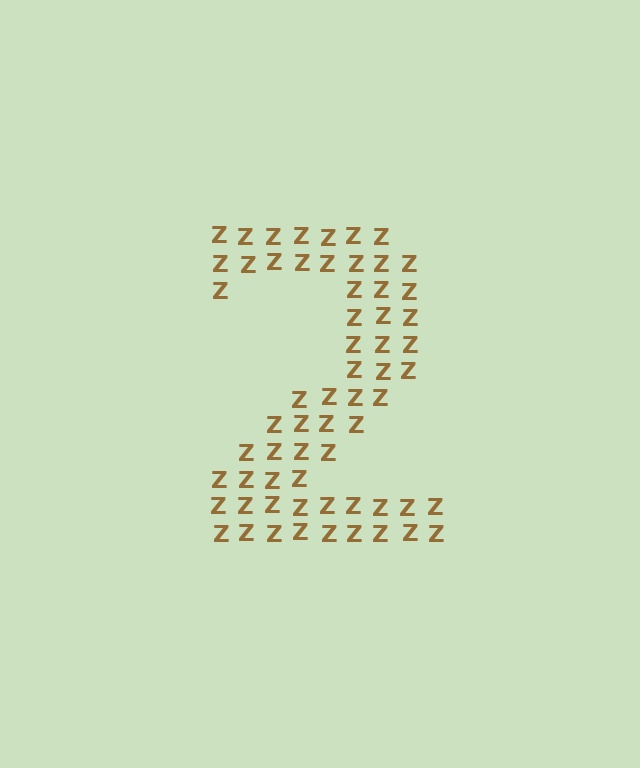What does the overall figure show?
The overall figure shows the digit 2.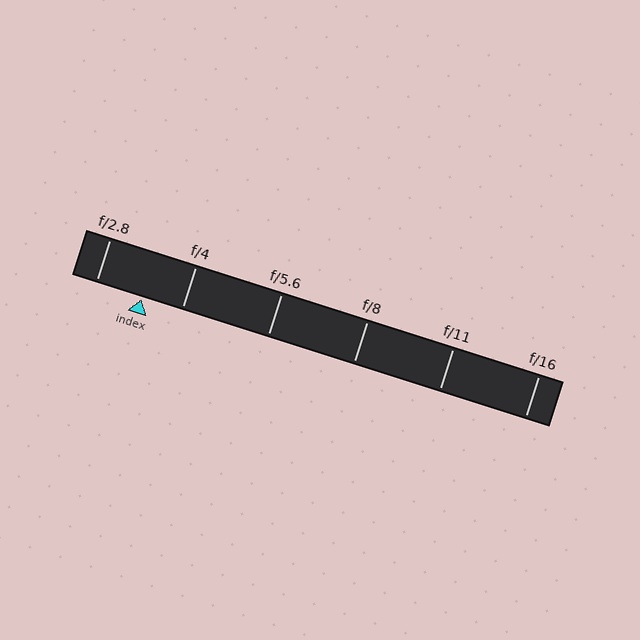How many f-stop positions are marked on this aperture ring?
There are 6 f-stop positions marked.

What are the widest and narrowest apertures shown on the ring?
The widest aperture shown is f/2.8 and the narrowest is f/16.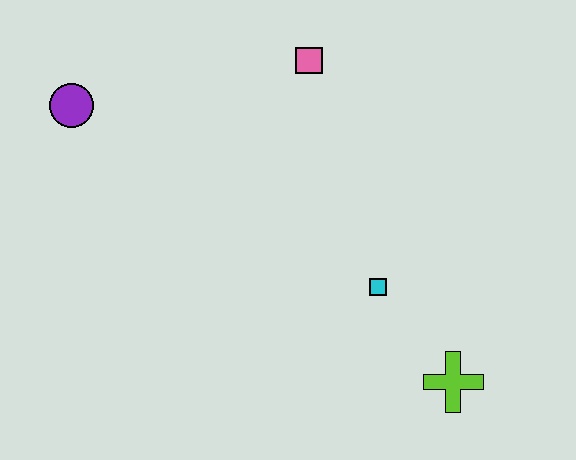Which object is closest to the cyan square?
The lime cross is closest to the cyan square.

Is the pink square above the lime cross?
Yes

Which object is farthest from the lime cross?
The purple circle is farthest from the lime cross.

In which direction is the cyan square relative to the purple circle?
The cyan square is to the right of the purple circle.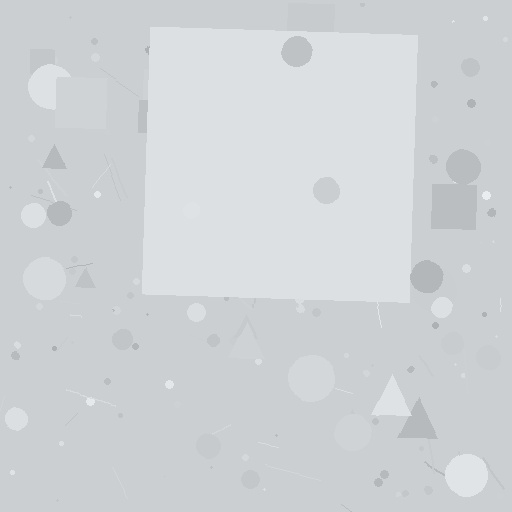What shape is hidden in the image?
A square is hidden in the image.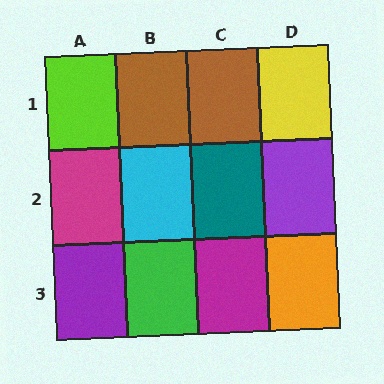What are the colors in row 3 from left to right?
Purple, green, magenta, orange.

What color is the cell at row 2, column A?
Magenta.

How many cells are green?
1 cell is green.